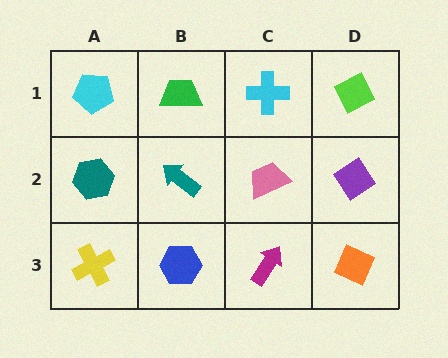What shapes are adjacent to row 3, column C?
A pink trapezoid (row 2, column C), a blue hexagon (row 3, column B), an orange diamond (row 3, column D).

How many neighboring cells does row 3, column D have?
2.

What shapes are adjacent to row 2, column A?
A cyan pentagon (row 1, column A), a yellow cross (row 3, column A), a teal arrow (row 2, column B).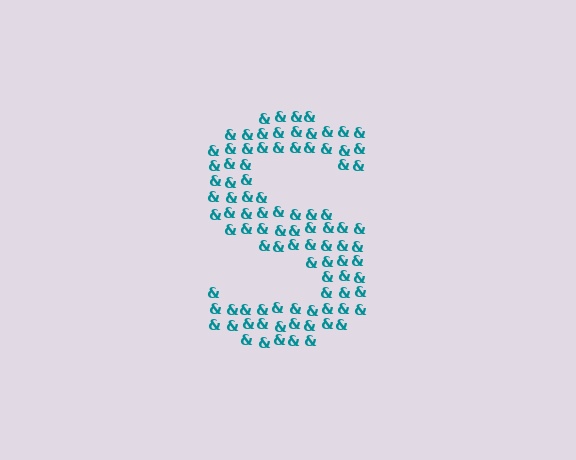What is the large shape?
The large shape is the letter S.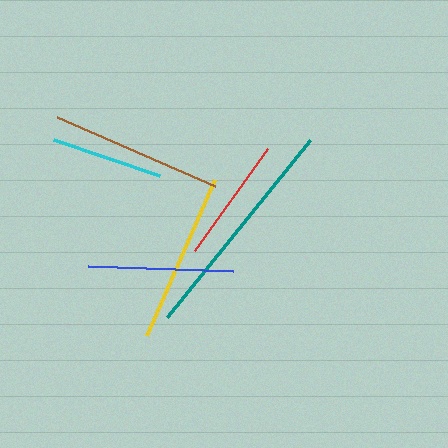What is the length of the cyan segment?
The cyan segment is approximately 112 pixels long.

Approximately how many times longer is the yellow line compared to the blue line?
The yellow line is approximately 1.2 times the length of the blue line.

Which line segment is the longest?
The teal line is the longest at approximately 227 pixels.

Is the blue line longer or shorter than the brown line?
The brown line is longer than the blue line.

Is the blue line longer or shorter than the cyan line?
The blue line is longer than the cyan line.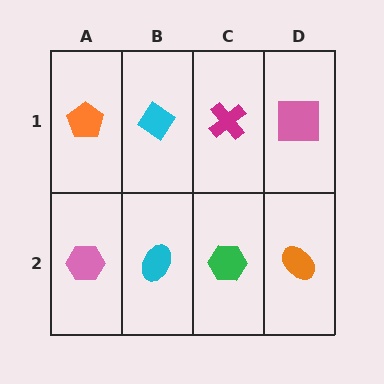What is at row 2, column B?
A cyan ellipse.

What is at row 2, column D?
An orange ellipse.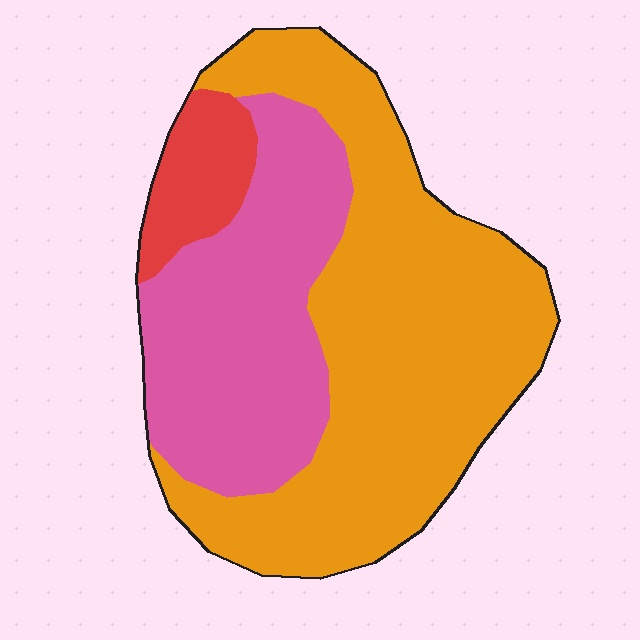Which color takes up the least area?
Red, at roughly 10%.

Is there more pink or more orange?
Orange.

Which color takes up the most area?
Orange, at roughly 55%.